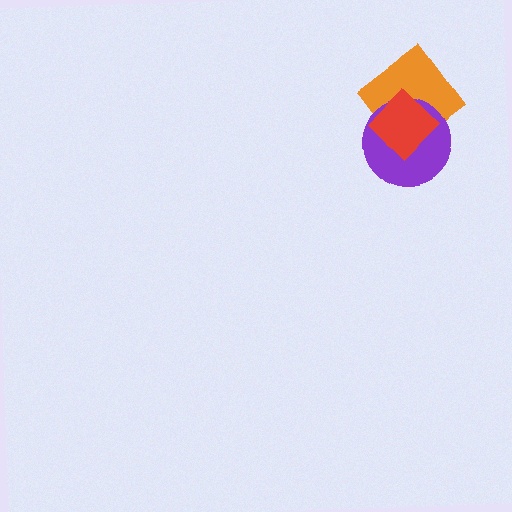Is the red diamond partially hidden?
No, no other shape covers it.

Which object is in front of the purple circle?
The red diamond is in front of the purple circle.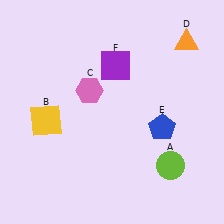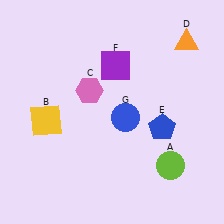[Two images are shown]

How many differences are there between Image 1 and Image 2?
There is 1 difference between the two images.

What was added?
A blue circle (G) was added in Image 2.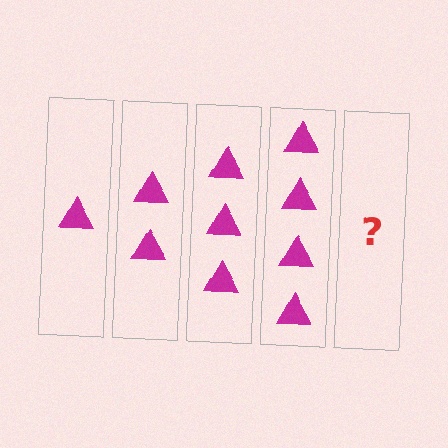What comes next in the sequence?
The next element should be 5 triangles.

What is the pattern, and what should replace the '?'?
The pattern is that each step adds one more triangle. The '?' should be 5 triangles.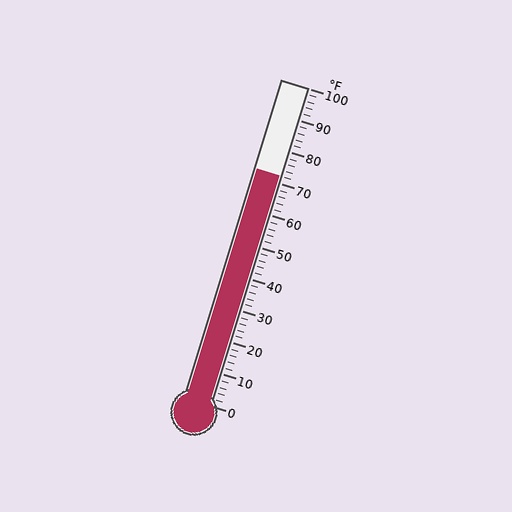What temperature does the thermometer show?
The thermometer shows approximately 72°F.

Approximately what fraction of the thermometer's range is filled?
The thermometer is filled to approximately 70% of its range.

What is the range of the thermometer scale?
The thermometer scale ranges from 0°F to 100°F.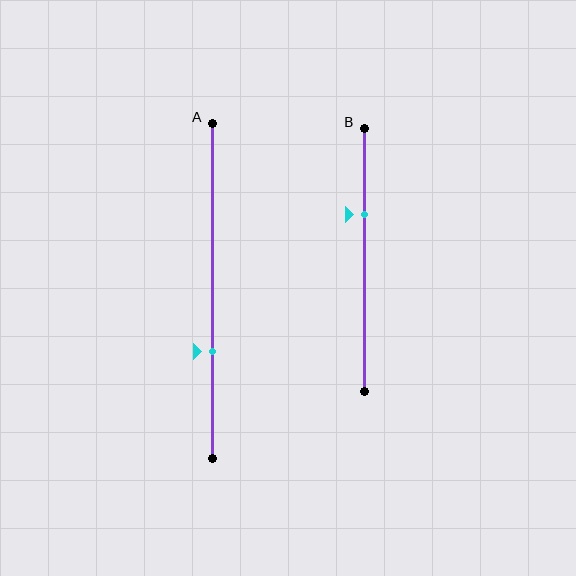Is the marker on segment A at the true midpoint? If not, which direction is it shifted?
No, the marker on segment A is shifted downward by about 18% of the segment length.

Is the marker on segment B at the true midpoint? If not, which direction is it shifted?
No, the marker on segment B is shifted upward by about 17% of the segment length.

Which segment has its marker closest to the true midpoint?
Segment B has its marker closest to the true midpoint.